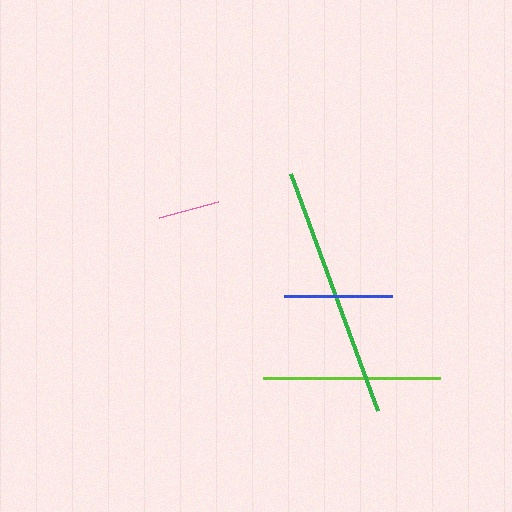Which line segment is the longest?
The green line is the longest at approximately 253 pixels.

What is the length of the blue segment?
The blue segment is approximately 107 pixels long.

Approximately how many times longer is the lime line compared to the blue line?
The lime line is approximately 1.6 times the length of the blue line.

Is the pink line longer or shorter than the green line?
The green line is longer than the pink line.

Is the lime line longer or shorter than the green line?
The green line is longer than the lime line.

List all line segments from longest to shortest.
From longest to shortest: green, lime, blue, pink.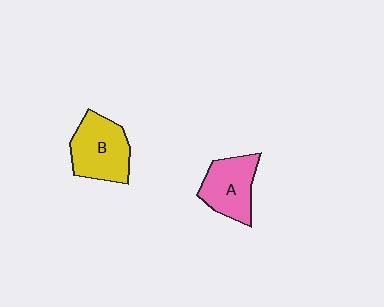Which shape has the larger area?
Shape B (yellow).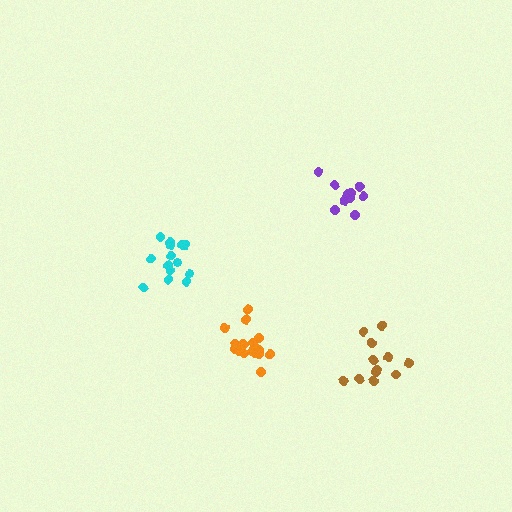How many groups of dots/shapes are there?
There are 4 groups.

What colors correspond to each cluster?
The clusters are colored: orange, cyan, purple, brown.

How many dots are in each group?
Group 1: 16 dots, Group 2: 14 dots, Group 3: 11 dots, Group 4: 12 dots (53 total).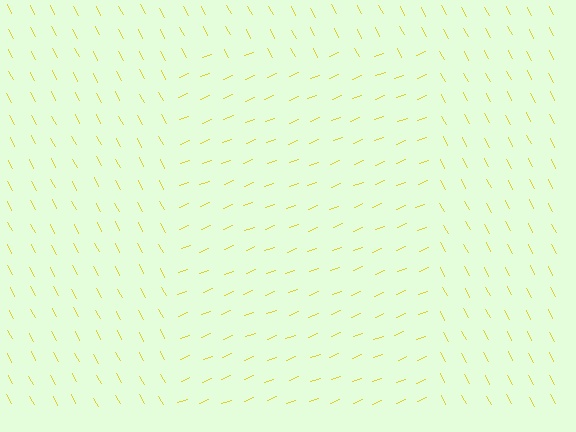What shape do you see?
I see a rectangle.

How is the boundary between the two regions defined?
The boundary is defined purely by a change in line orientation (approximately 84 degrees difference). All lines are the same color and thickness.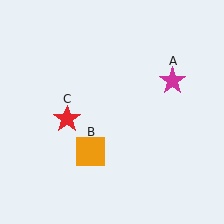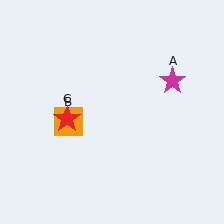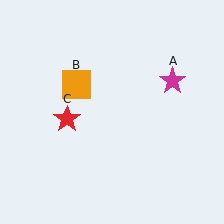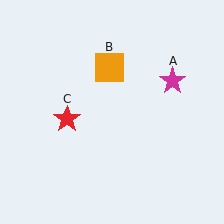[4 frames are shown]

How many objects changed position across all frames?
1 object changed position: orange square (object B).